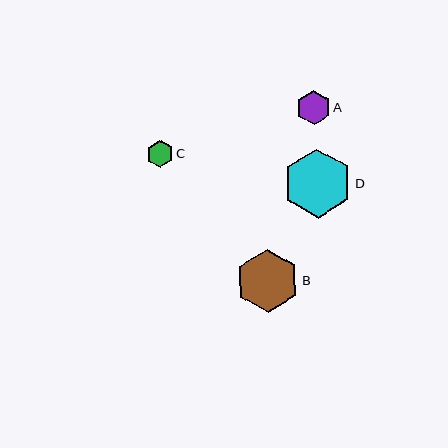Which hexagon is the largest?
Hexagon D is the largest with a size of approximately 69 pixels.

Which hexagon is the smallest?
Hexagon C is the smallest with a size of approximately 27 pixels.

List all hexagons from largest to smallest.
From largest to smallest: D, B, A, C.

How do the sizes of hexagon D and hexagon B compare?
Hexagon D and hexagon B are approximately the same size.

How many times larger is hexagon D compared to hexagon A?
Hexagon D is approximately 2.0 times the size of hexagon A.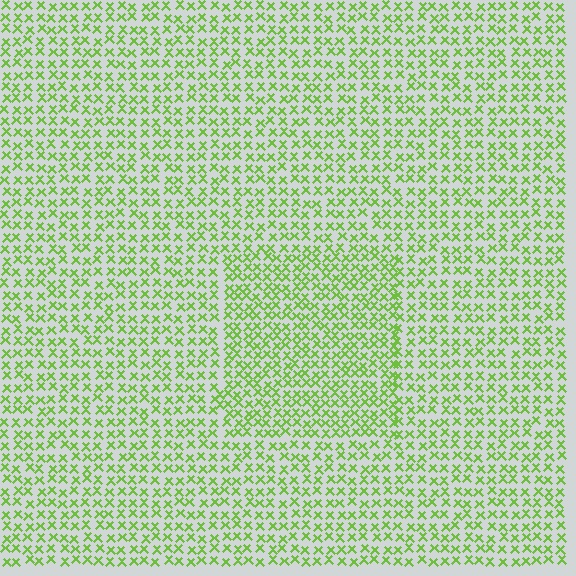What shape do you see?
I see a rectangle.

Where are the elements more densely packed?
The elements are more densely packed inside the rectangle boundary.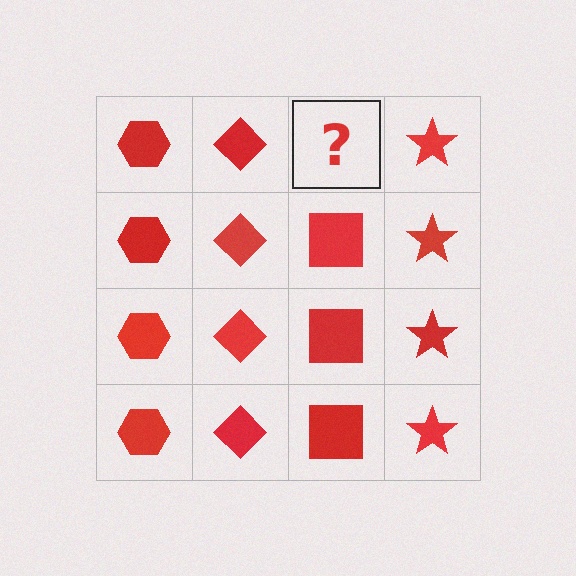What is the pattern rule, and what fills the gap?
The rule is that each column has a consistent shape. The gap should be filled with a red square.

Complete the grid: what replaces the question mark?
The question mark should be replaced with a red square.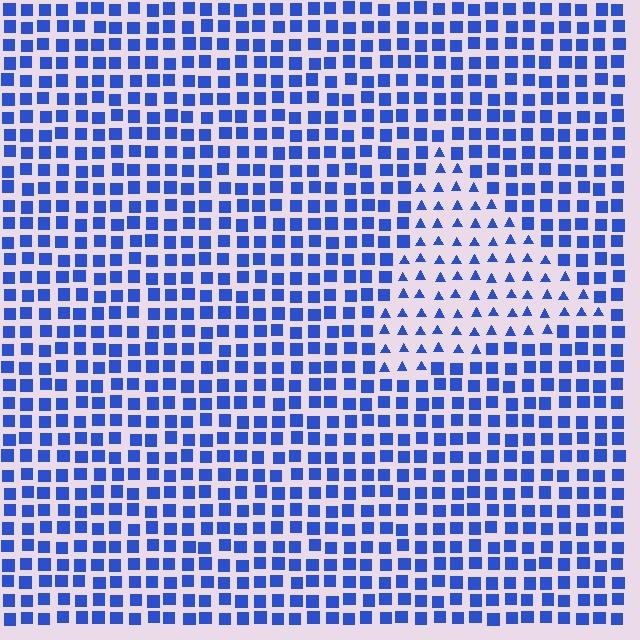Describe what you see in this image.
The image is filled with small blue elements arranged in a uniform grid. A triangle-shaped region contains triangles, while the surrounding area contains squares. The boundary is defined purely by the change in element shape.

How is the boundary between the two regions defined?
The boundary is defined by a change in element shape: triangles inside vs. squares outside. All elements share the same color and spacing.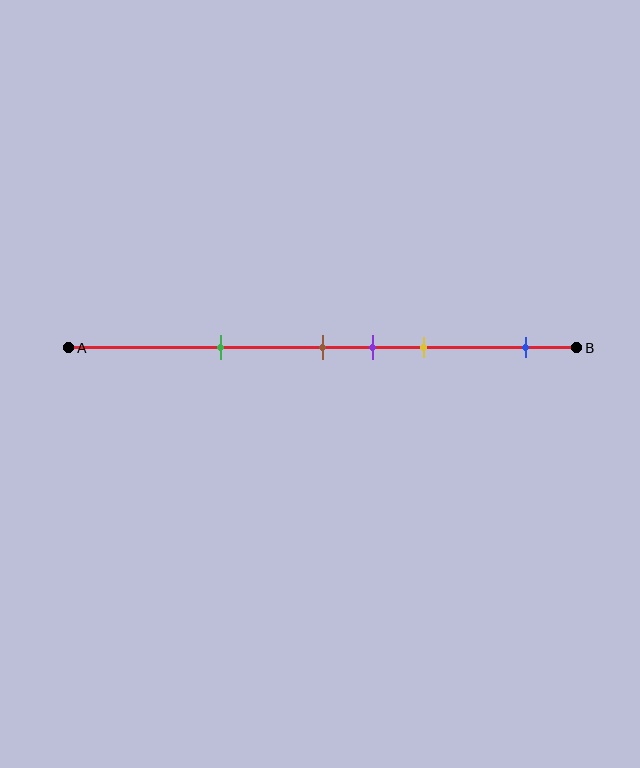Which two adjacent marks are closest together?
The brown and purple marks are the closest adjacent pair.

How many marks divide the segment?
There are 5 marks dividing the segment.